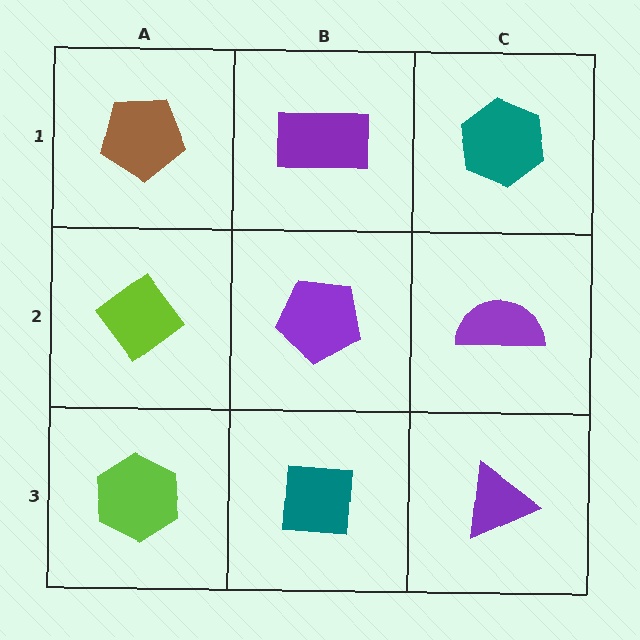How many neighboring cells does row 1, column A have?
2.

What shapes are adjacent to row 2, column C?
A teal hexagon (row 1, column C), a purple triangle (row 3, column C), a purple pentagon (row 2, column B).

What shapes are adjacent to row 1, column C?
A purple semicircle (row 2, column C), a purple rectangle (row 1, column B).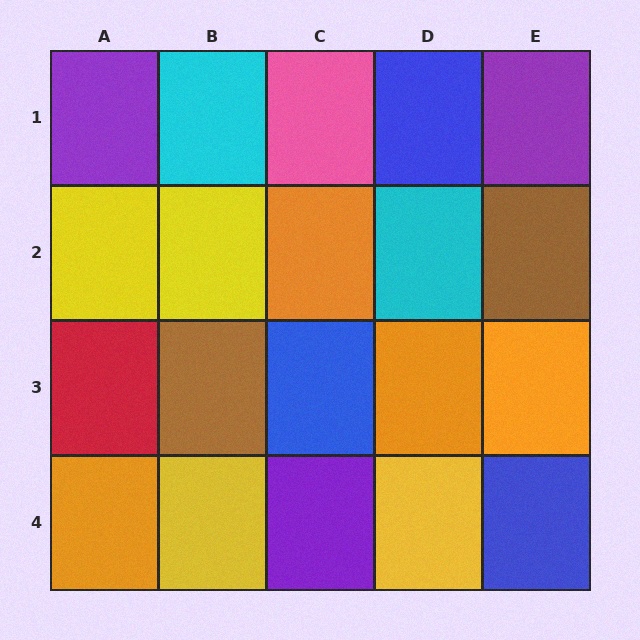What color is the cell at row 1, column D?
Blue.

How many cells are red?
1 cell is red.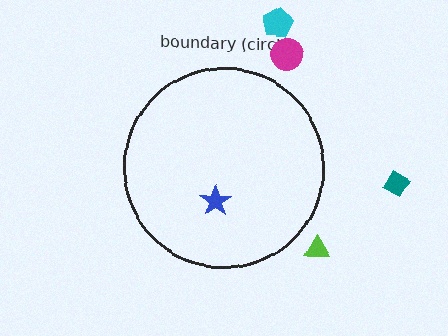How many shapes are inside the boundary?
1 inside, 4 outside.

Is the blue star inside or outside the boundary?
Inside.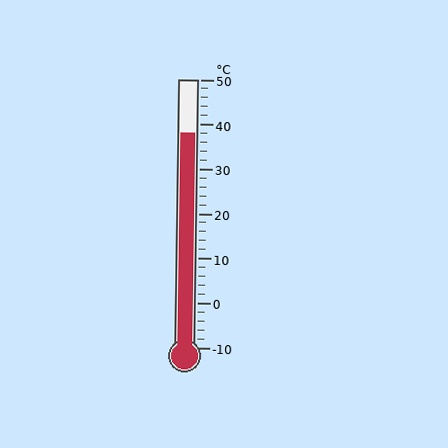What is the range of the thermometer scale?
The thermometer scale ranges from -10°C to 50°C.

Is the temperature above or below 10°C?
The temperature is above 10°C.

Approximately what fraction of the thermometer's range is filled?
The thermometer is filled to approximately 80% of its range.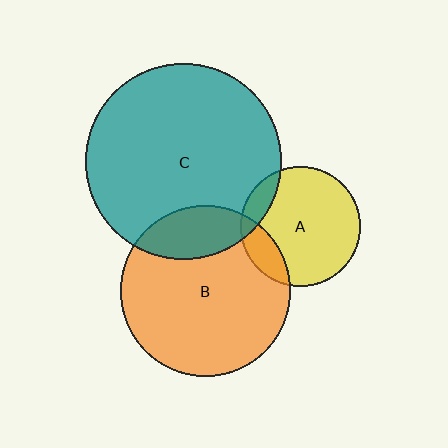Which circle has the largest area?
Circle C (teal).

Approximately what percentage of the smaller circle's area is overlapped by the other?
Approximately 20%.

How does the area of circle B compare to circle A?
Approximately 2.0 times.